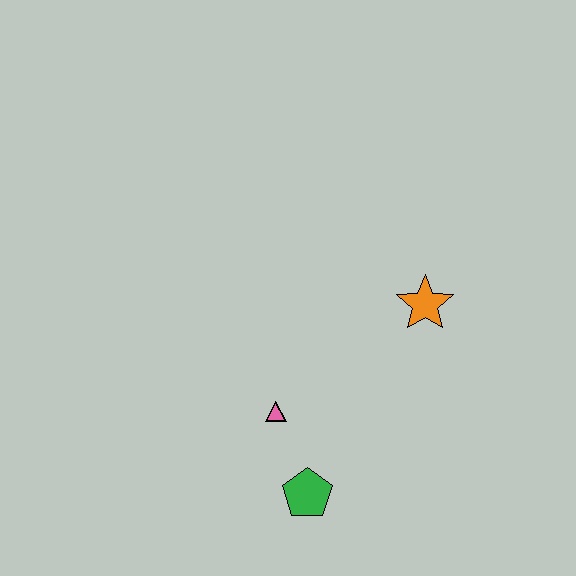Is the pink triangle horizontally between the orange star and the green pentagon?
No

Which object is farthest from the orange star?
The green pentagon is farthest from the orange star.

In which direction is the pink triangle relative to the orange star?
The pink triangle is to the left of the orange star.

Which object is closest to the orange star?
The pink triangle is closest to the orange star.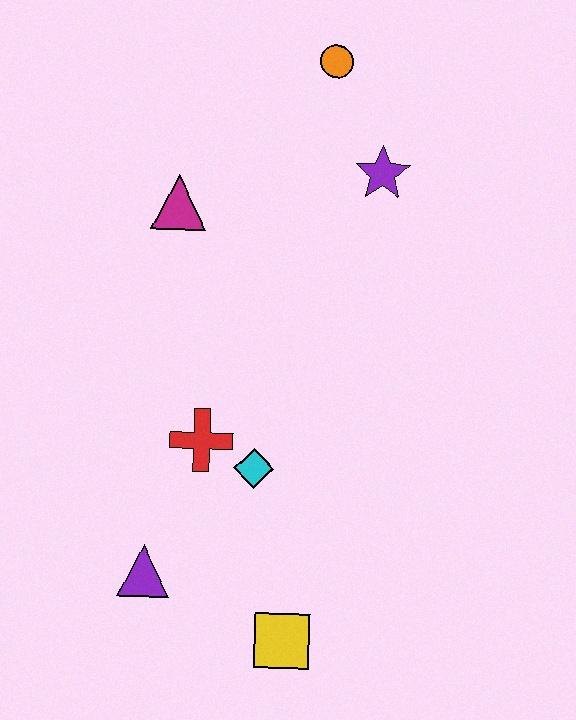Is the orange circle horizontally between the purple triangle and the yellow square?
No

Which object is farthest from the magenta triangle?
The yellow square is farthest from the magenta triangle.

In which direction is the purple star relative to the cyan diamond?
The purple star is above the cyan diamond.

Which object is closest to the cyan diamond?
The red cross is closest to the cyan diamond.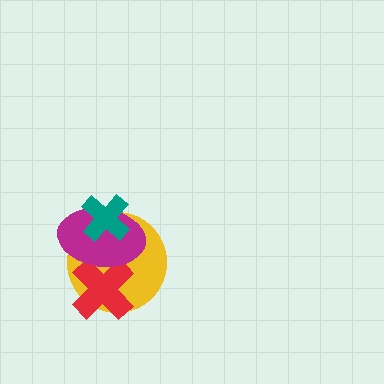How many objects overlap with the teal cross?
2 objects overlap with the teal cross.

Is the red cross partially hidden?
Yes, it is partially covered by another shape.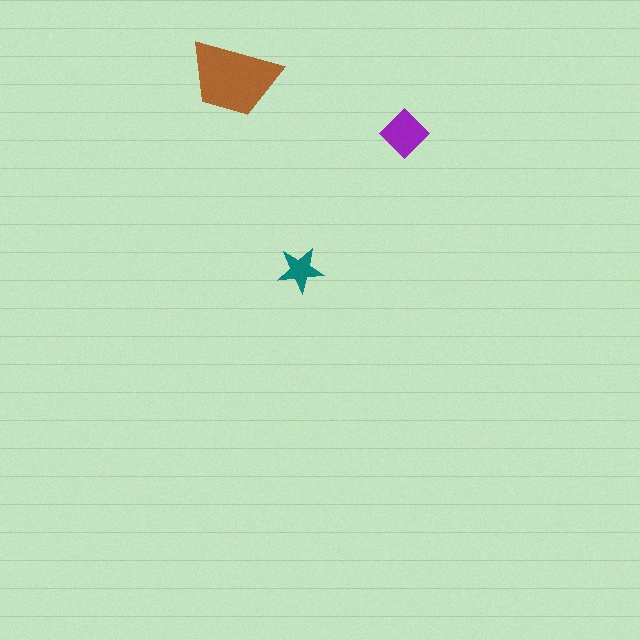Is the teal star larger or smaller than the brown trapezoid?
Smaller.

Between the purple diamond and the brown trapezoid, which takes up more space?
The brown trapezoid.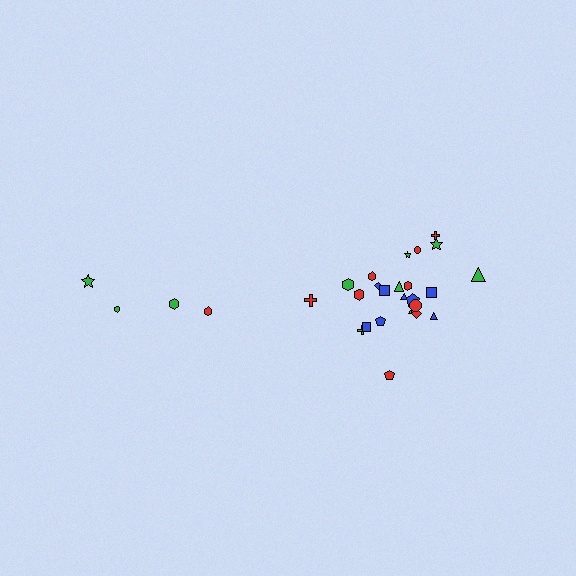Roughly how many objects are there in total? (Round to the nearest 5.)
Roughly 30 objects in total.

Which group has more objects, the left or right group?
The right group.